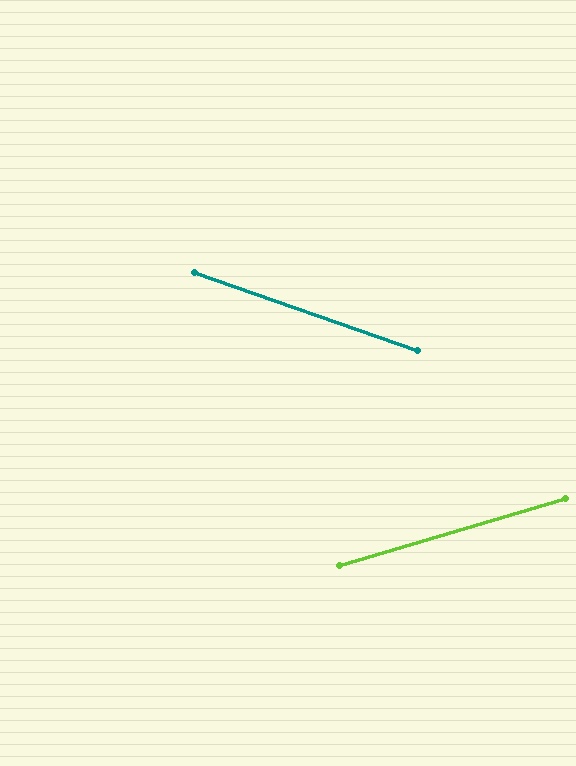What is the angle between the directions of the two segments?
Approximately 36 degrees.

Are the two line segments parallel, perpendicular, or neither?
Neither parallel nor perpendicular — they differ by about 36°.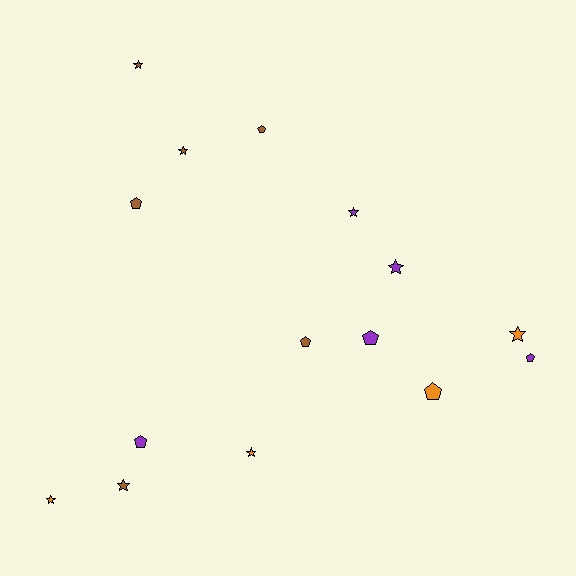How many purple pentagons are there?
There are 3 purple pentagons.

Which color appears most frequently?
Brown, with 6 objects.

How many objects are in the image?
There are 15 objects.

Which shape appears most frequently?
Star, with 8 objects.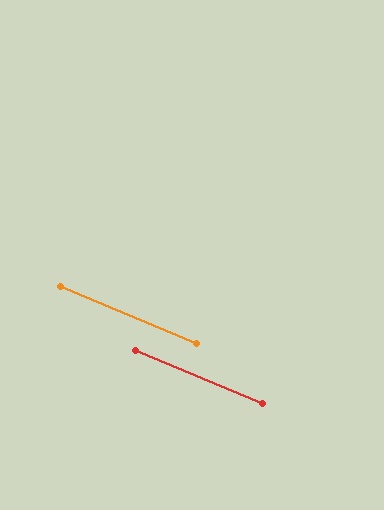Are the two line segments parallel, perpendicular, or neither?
Parallel — their directions differ by only 0.3°.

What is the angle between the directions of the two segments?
Approximately 0 degrees.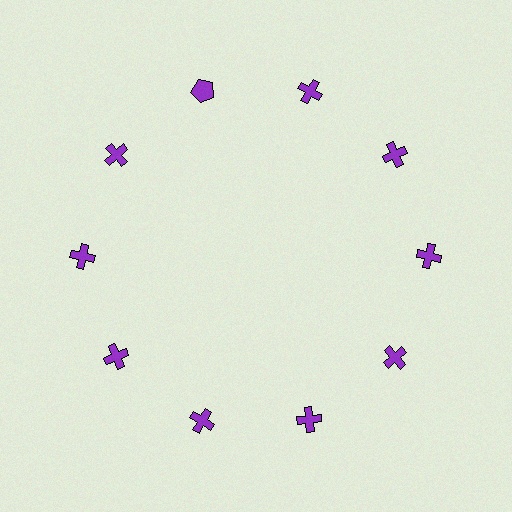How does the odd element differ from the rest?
It has a different shape: pentagon instead of cross.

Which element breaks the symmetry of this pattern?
The purple pentagon at roughly the 11 o'clock position breaks the symmetry. All other shapes are purple crosses.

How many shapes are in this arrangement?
There are 10 shapes arranged in a ring pattern.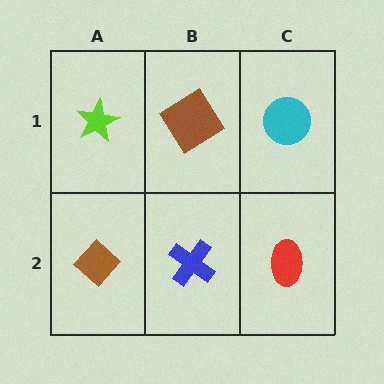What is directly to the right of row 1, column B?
A cyan circle.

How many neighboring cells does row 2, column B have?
3.